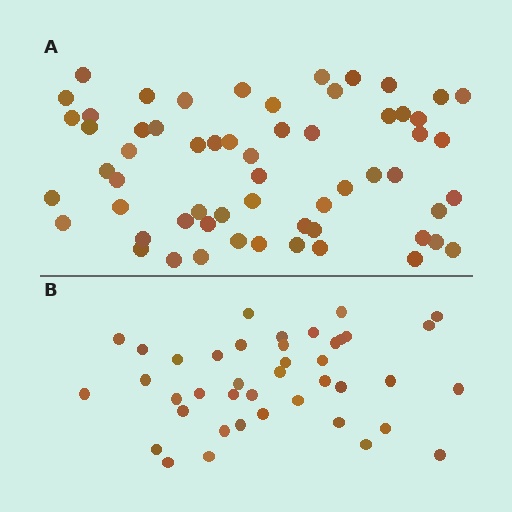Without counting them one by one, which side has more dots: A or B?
Region A (the top region) has more dots.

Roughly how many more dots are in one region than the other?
Region A has approximately 20 more dots than region B.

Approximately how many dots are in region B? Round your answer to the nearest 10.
About 40 dots. (The exact count is 41, which rounds to 40.)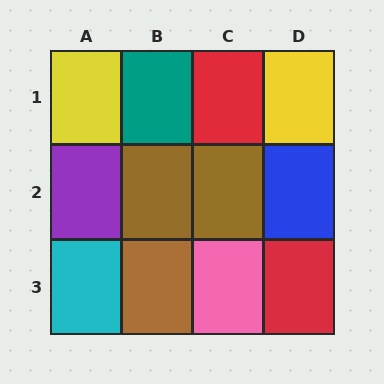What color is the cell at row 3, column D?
Red.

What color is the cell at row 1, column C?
Red.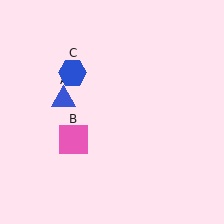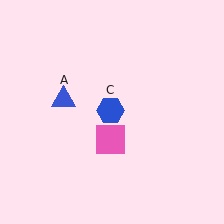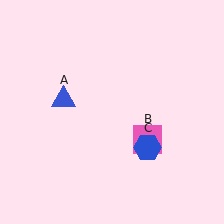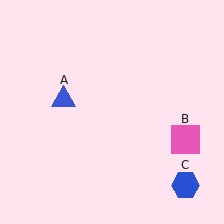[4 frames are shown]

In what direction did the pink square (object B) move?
The pink square (object B) moved right.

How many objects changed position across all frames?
2 objects changed position: pink square (object B), blue hexagon (object C).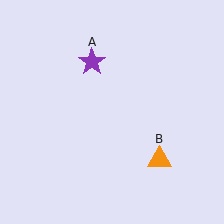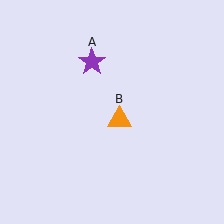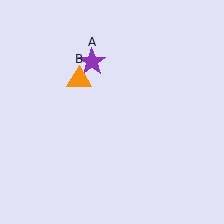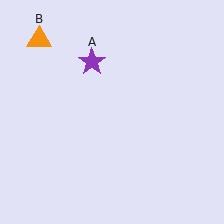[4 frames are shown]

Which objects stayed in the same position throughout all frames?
Purple star (object A) remained stationary.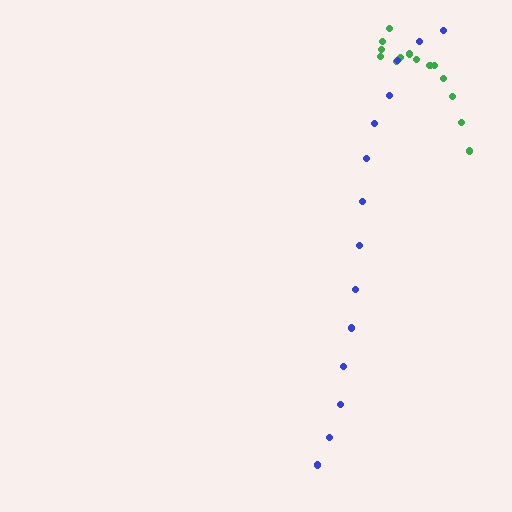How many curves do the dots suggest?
There are 2 distinct paths.